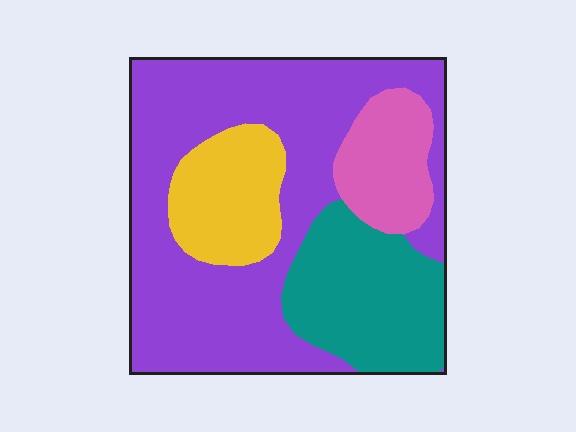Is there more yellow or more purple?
Purple.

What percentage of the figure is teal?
Teal covers 21% of the figure.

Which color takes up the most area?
Purple, at roughly 55%.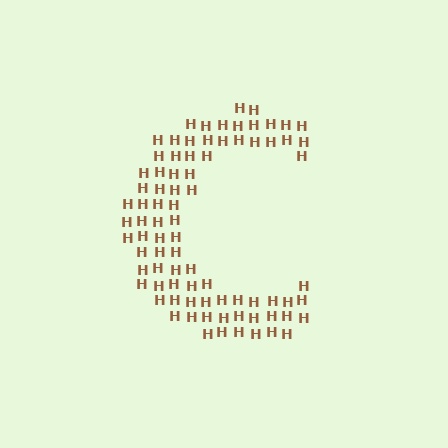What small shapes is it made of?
It is made of small letter H's.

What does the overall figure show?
The overall figure shows the letter C.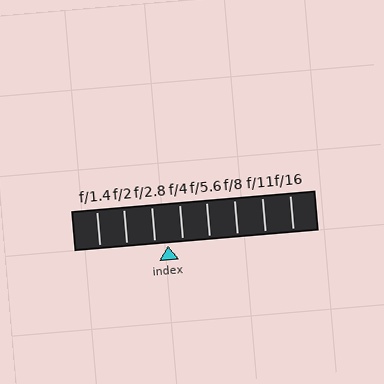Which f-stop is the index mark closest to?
The index mark is closest to f/2.8.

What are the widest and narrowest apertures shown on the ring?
The widest aperture shown is f/1.4 and the narrowest is f/16.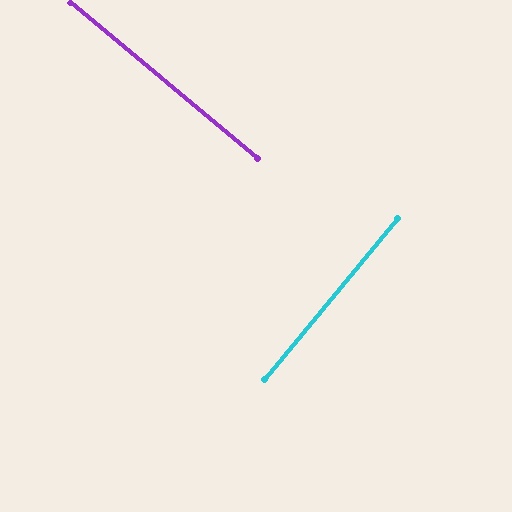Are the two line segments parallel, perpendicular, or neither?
Perpendicular — they meet at approximately 90°.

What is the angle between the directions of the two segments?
Approximately 90 degrees.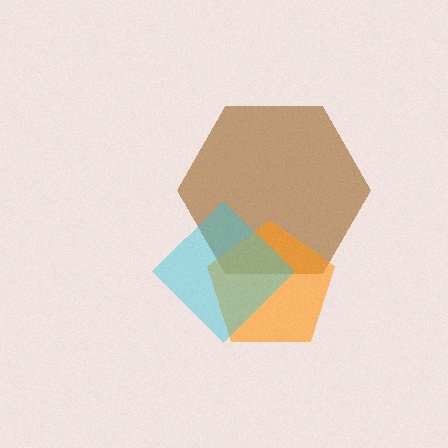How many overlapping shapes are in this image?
There are 3 overlapping shapes in the image.